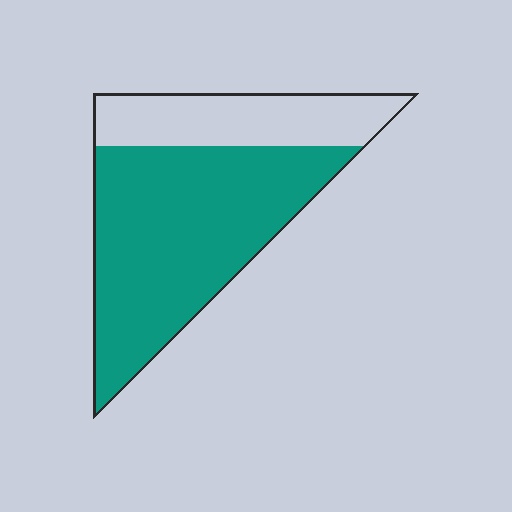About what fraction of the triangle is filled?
About two thirds (2/3).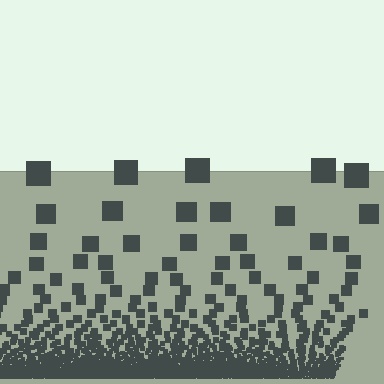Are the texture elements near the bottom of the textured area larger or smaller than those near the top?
Smaller. The gradient is inverted — elements near the bottom are smaller and denser.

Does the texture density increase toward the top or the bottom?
Density increases toward the bottom.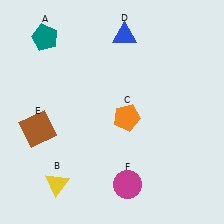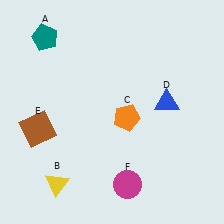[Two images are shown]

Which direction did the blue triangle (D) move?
The blue triangle (D) moved down.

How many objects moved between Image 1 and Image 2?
1 object moved between the two images.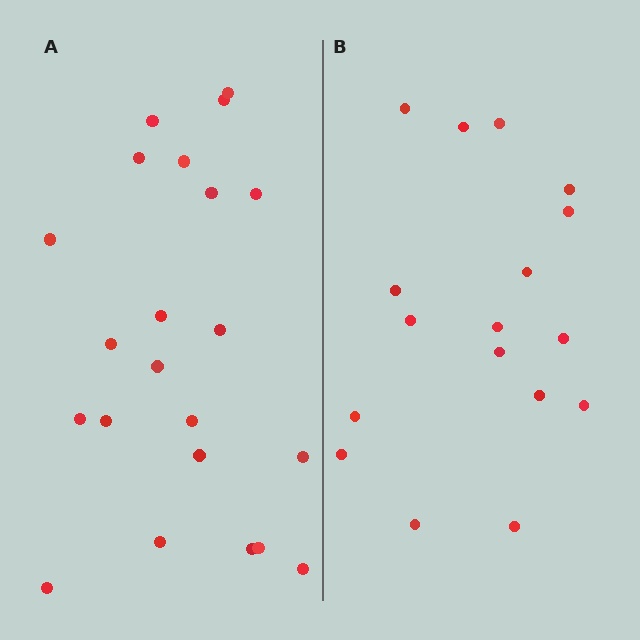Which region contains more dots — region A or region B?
Region A (the left region) has more dots.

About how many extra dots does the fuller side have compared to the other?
Region A has about 5 more dots than region B.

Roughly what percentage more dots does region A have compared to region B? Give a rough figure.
About 30% more.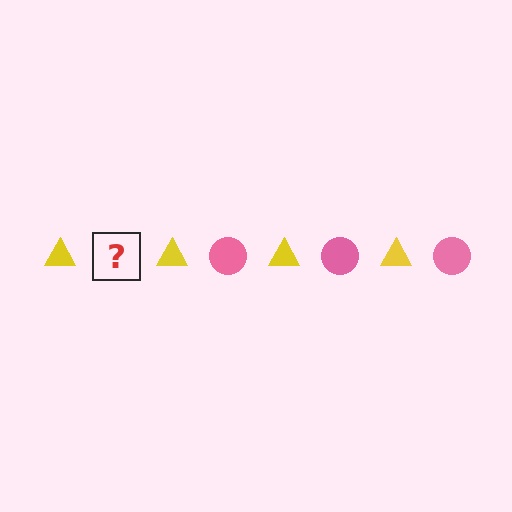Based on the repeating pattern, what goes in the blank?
The blank should be a pink circle.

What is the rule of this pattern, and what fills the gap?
The rule is that the pattern alternates between yellow triangle and pink circle. The gap should be filled with a pink circle.